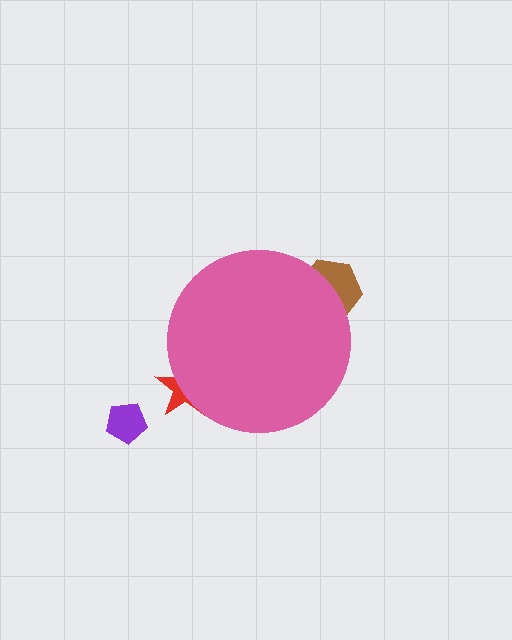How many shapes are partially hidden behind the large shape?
2 shapes are partially hidden.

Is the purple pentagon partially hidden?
No, the purple pentagon is fully visible.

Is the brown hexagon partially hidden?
Yes, the brown hexagon is partially hidden behind the pink circle.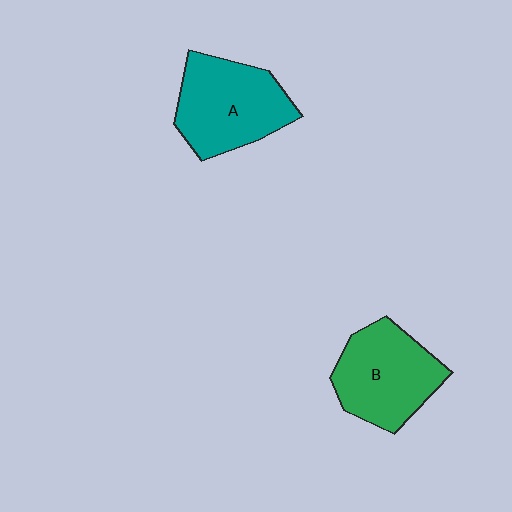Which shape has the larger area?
Shape A (teal).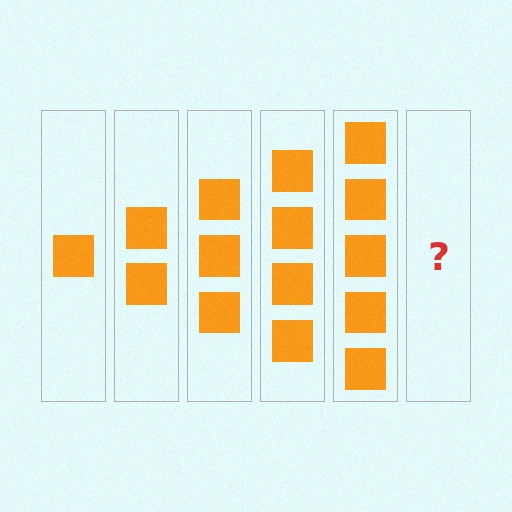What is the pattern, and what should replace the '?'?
The pattern is that each step adds one more square. The '?' should be 6 squares.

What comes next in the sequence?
The next element should be 6 squares.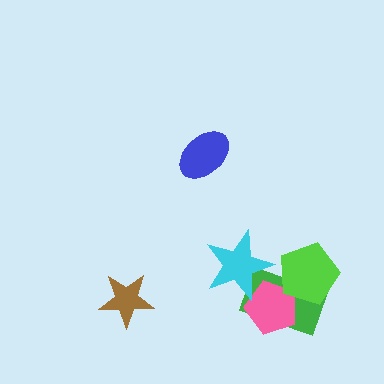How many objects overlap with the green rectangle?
3 objects overlap with the green rectangle.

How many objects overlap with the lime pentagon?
2 objects overlap with the lime pentagon.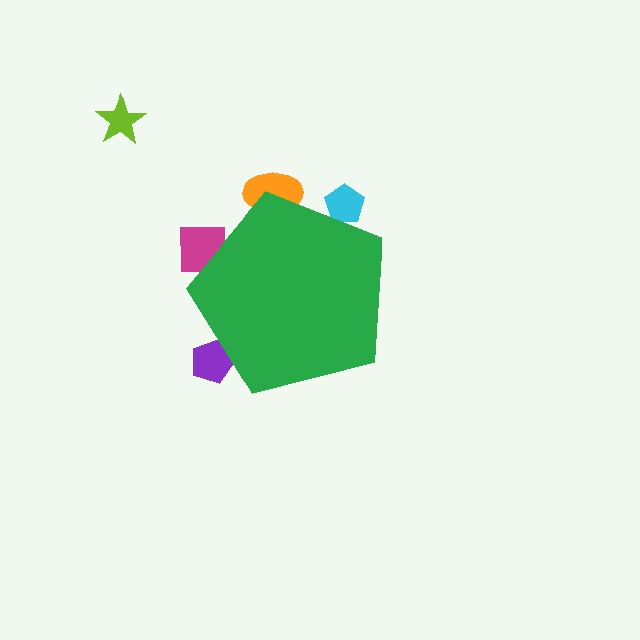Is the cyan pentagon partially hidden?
Yes, the cyan pentagon is partially hidden behind the green pentagon.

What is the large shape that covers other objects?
A green pentagon.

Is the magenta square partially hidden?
Yes, the magenta square is partially hidden behind the green pentagon.